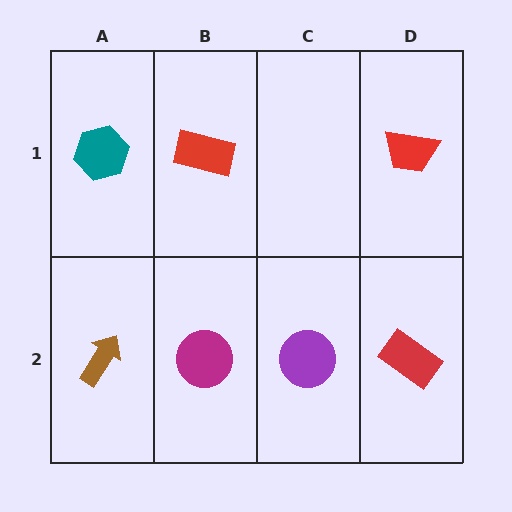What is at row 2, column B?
A magenta circle.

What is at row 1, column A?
A teal hexagon.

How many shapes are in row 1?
3 shapes.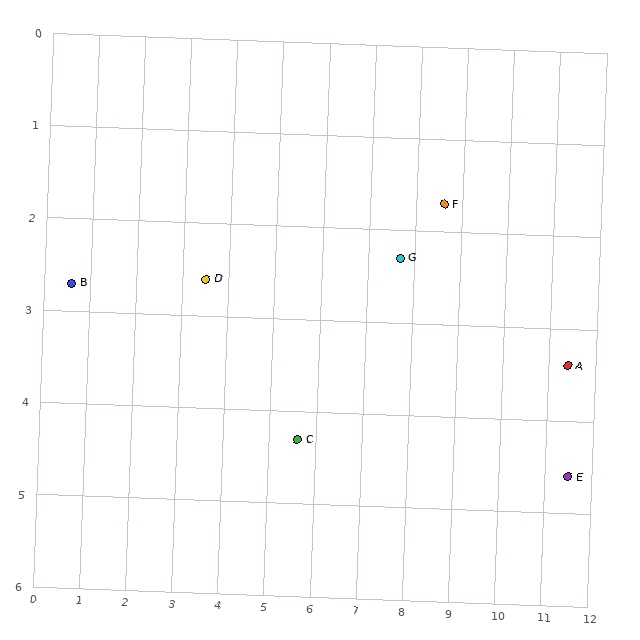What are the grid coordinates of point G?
Point G is at approximately (7.7, 2.3).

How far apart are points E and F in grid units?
Points E and F are about 4.1 grid units apart.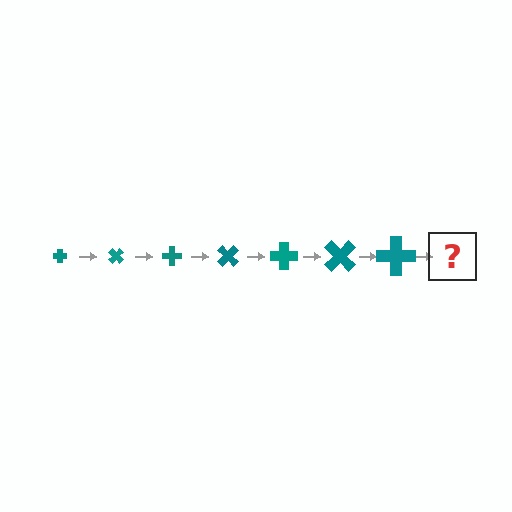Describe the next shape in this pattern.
It should be a cross, larger than the previous one and rotated 315 degrees from the start.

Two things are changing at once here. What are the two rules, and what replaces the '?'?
The two rules are that the cross grows larger each step and it rotates 45 degrees each step. The '?' should be a cross, larger than the previous one and rotated 315 degrees from the start.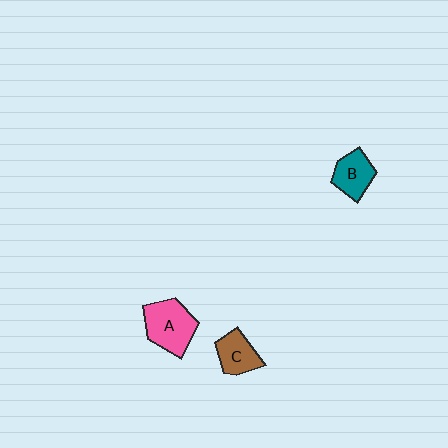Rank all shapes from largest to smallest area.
From largest to smallest: A (pink), B (teal), C (brown).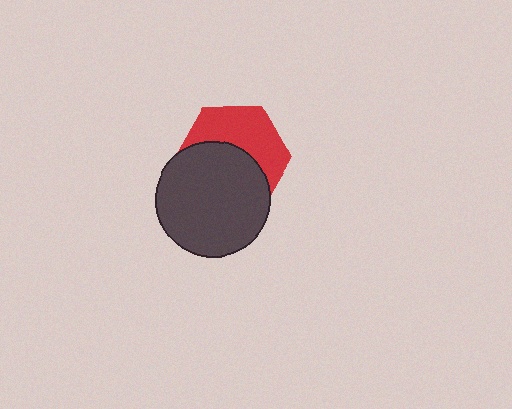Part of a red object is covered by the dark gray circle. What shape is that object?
It is a hexagon.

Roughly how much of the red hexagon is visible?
About half of it is visible (roughly 47%).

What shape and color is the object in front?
The object in front is a dark gray circle.